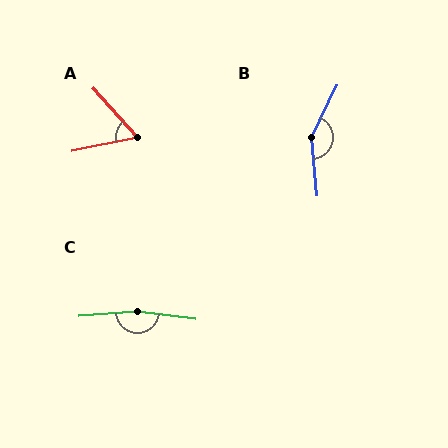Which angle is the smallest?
A, at approximately 60 degrees.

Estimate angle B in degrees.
Approximately 149 degrees.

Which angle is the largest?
C, at approximately 168 degrees.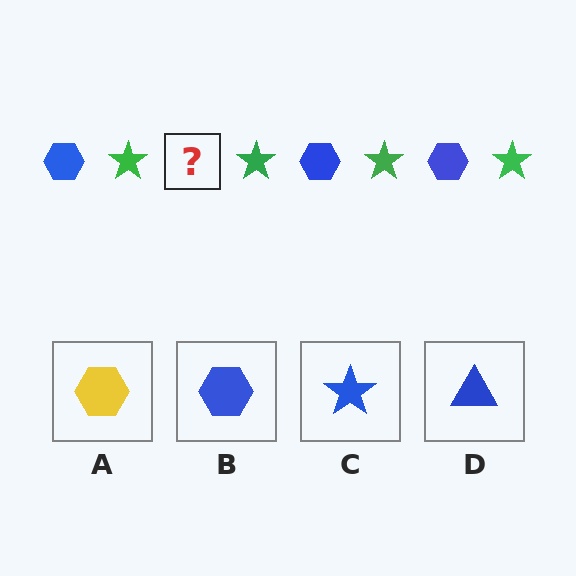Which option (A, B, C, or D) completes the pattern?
B.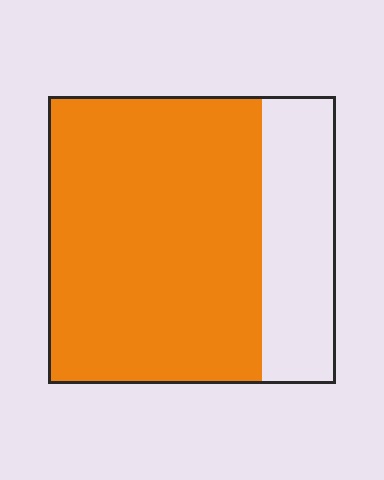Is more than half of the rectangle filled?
Yes.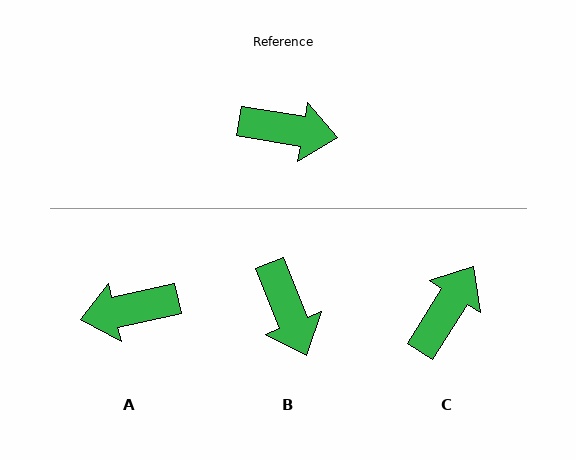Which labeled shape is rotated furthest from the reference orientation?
A, about 158 degrees away.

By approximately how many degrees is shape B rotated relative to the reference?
Approximately 58 degrees clockwise.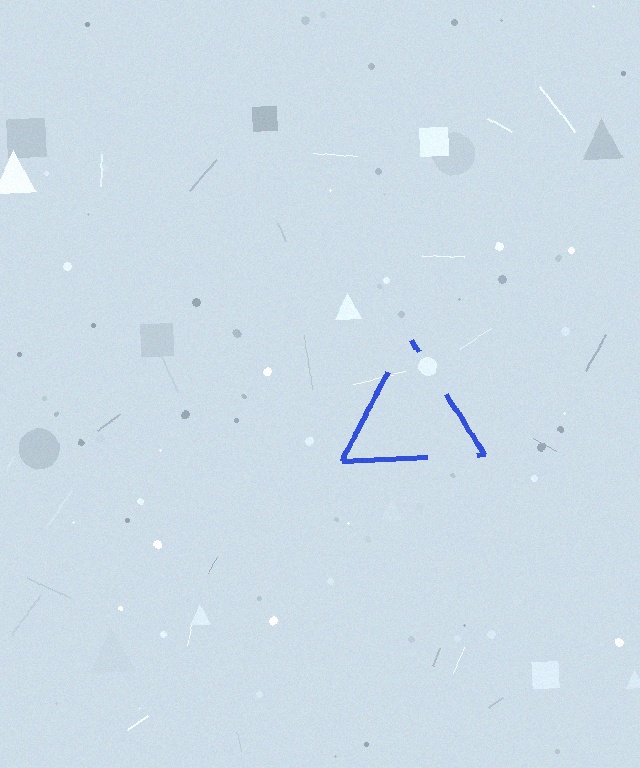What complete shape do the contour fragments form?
The contour fragments form a triangle.